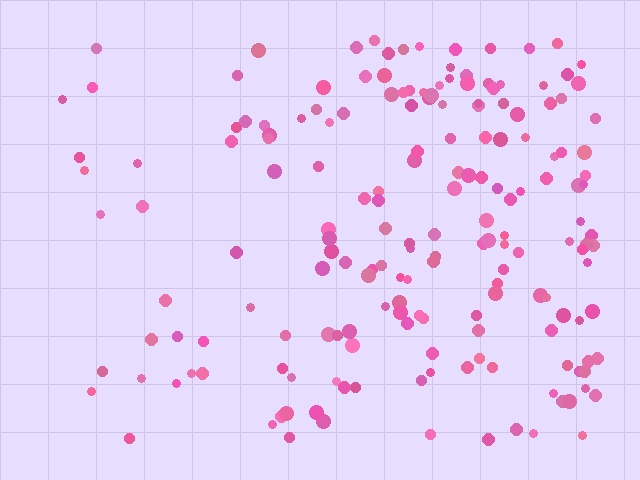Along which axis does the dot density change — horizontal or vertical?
Horizontal.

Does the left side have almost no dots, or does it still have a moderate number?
Still a moderate number, just noticeably fewer than the right.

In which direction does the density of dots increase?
From left to right, with the right side densest.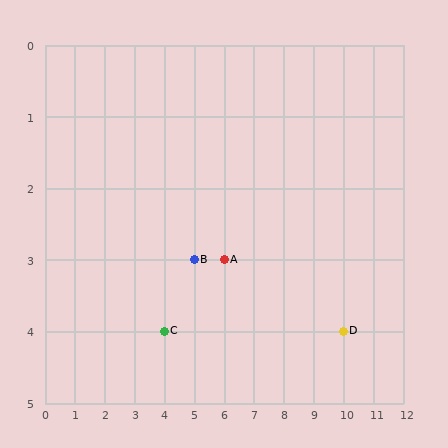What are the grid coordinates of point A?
Point A is at grid coordinates (6, 3).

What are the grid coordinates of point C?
Point C is at grid coordinates (4, 4).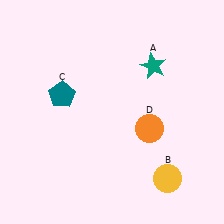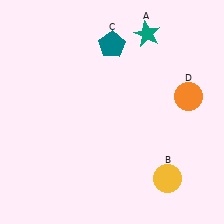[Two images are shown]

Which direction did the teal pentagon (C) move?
The teal pentagon (C) moved right.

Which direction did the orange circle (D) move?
The orange circle (D) moved right.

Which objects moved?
The objects that moved are: the teal star (A), the teal pentagon (C), the orange circle (D).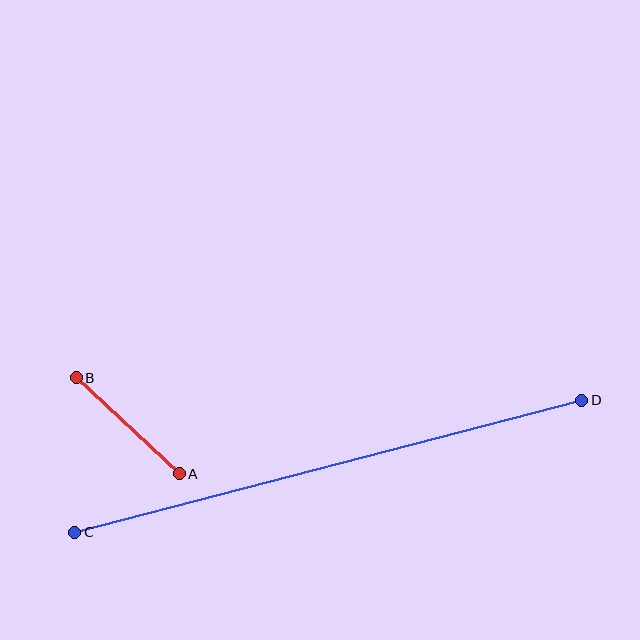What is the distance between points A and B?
The distance is approximately 141 pixels.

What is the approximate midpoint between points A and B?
The midpoint is at approximately (128, 426) pixels.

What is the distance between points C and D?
The distance is approximately 524 pixels.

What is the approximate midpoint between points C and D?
The midpoint is at approximately (328, 466) pixels.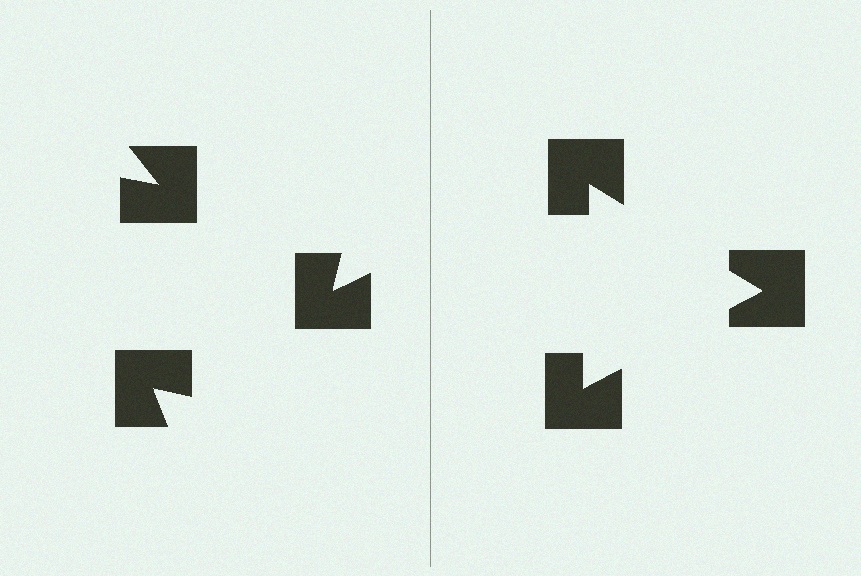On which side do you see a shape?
An illusory triangle appears on the right side. On the left side the wedge cuts are rotated, so no coherent shape forms.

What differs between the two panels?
The notched squares are positioned identically on both sides; only the wedge orientations differ. On the right they align to a triangle; on the left they are misaligned.